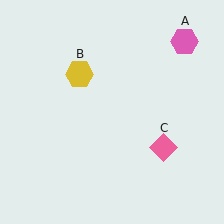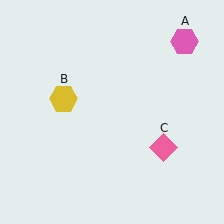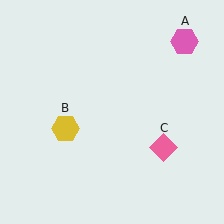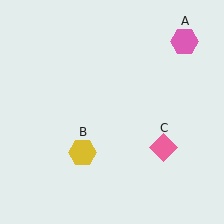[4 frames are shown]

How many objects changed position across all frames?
1 object changed position: yellow hexagon (object B).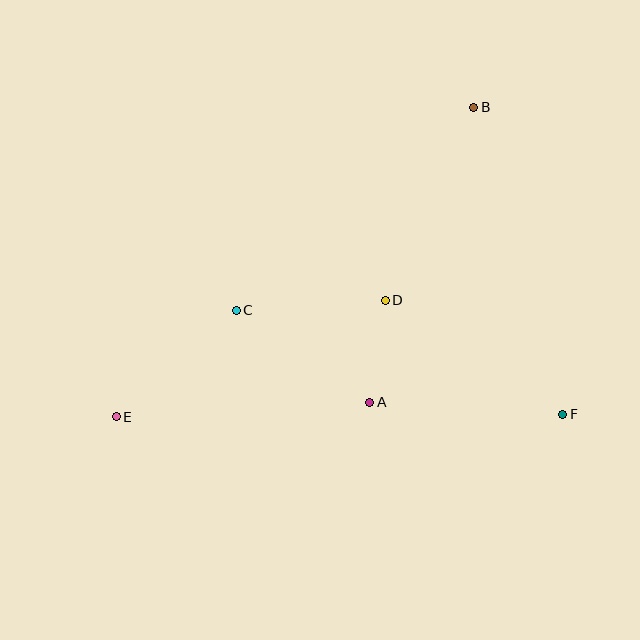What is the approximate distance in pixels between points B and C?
The distance between B and C is approximately 312 pixels.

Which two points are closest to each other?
Points A and D are closest to each other.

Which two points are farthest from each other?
Points B and E are farthest from each other.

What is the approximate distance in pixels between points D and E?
The distance between D and E is approximately 293 pixels.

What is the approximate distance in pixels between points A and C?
The distance between A and C is approximately 162 pixels.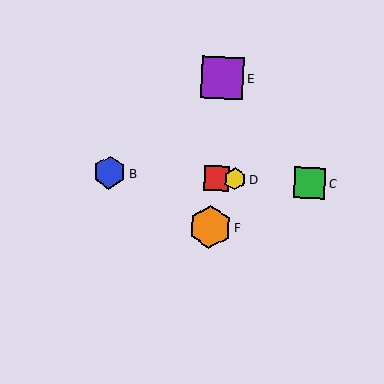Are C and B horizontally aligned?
Yes, both are at y≈183.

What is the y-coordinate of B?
Object B is at y≈173.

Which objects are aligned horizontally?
Objects A, B, C, D are aligned horizontally.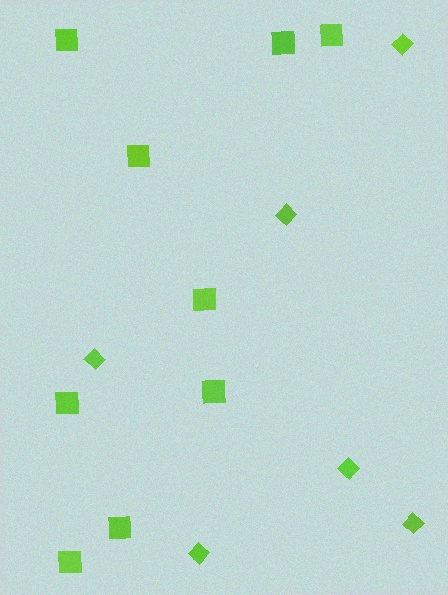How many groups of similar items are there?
There are 2 groups: one group of squares (9) and one group of diamonds (6).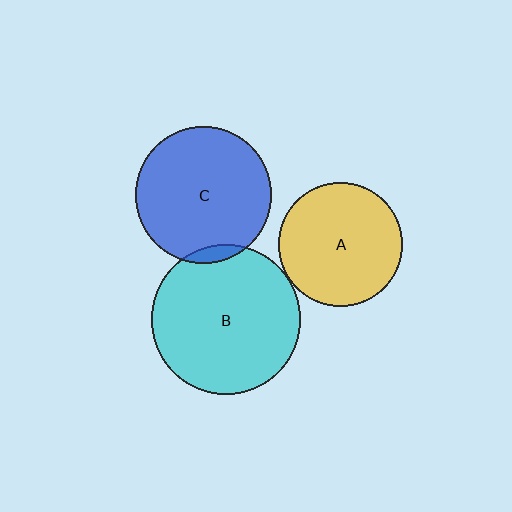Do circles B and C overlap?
Yes.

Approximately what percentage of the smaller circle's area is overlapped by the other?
Approximately 5%.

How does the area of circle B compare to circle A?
Approximately 1.5 times.